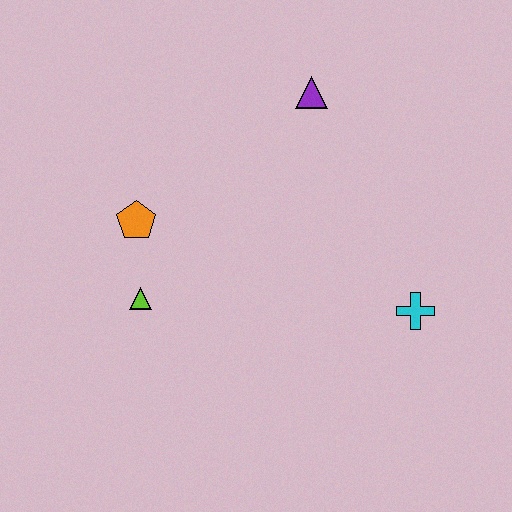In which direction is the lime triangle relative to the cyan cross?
The lime triangle is to the left of the cyan cross.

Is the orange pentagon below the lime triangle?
No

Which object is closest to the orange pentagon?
The lime triangle is closest to the orange pentagon.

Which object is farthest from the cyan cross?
The orange pentagon is farthest from the cyan cross.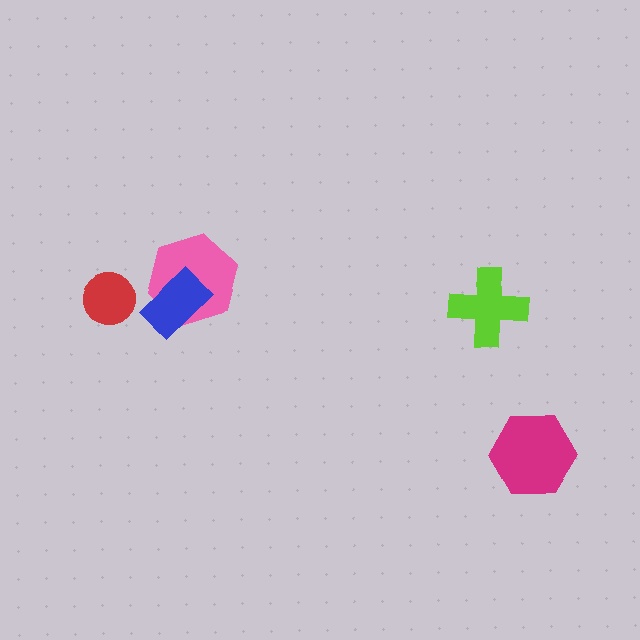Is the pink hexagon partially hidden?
Yes, it is partially covered by another shape.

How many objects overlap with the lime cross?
0 objects overlap with the lime cross.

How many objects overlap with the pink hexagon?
1 object overlaps with the pink hexagon.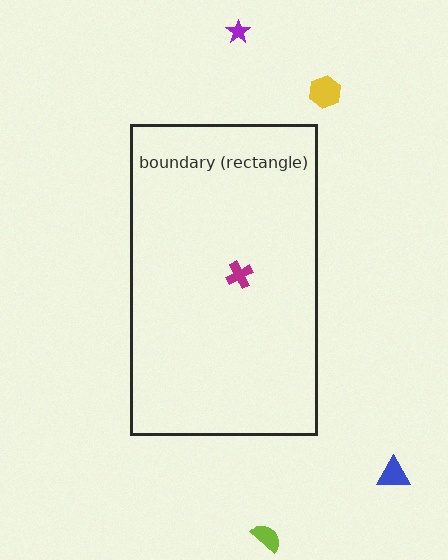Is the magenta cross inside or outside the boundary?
Inside.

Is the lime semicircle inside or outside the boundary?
Outside.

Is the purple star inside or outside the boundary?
Outside.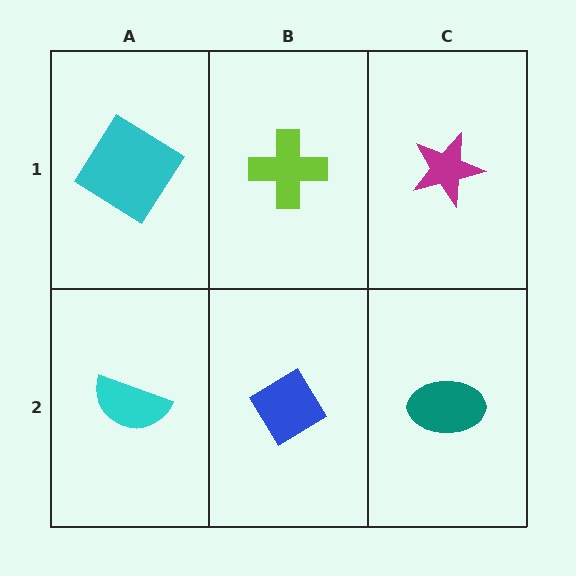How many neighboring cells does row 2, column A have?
2.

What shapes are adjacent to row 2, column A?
A cyan diamond (row 1, column A), a blue diamond (row 2, column B).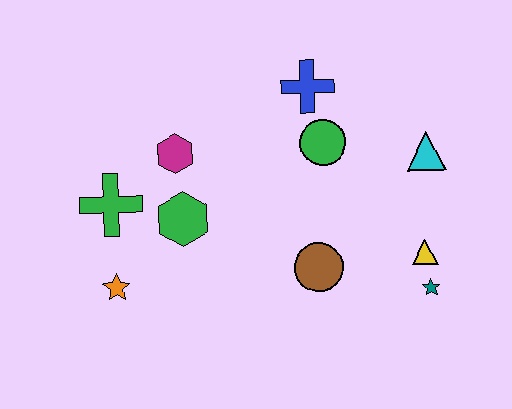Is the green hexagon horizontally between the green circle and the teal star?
No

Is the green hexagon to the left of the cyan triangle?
Yes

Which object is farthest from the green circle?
The orange star is farthest from the green circle.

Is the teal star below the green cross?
Yes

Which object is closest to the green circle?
The blue cross is closest to the green circle.